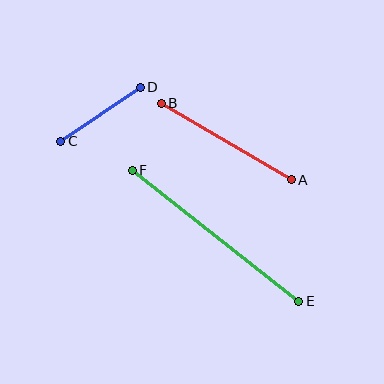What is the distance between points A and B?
The distance is approximately 151 pixels.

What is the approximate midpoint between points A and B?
The midpoint is at approximately (226, 141) pixels.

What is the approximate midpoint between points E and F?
The midpoint is at approximately (215, 236) pixels.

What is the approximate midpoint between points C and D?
The midpoint is at approximately (101, 114) pixels.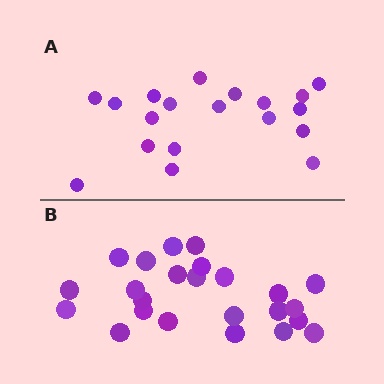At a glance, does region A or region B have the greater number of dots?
Region B (the bottom region) has more dots.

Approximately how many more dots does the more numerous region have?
Region B has about 5 more dots than region A.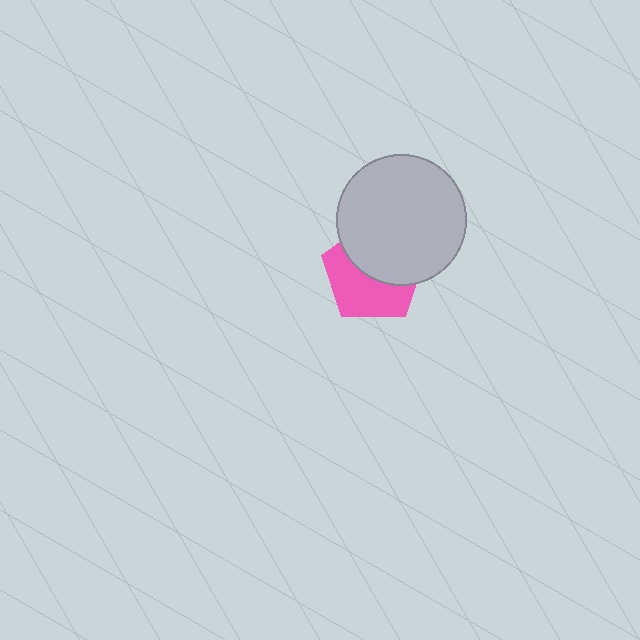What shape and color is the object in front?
The object in front is a light gray circle.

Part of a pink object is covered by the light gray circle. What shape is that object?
It is a pentagon.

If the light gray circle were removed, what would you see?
You would see the complete pink pentagon.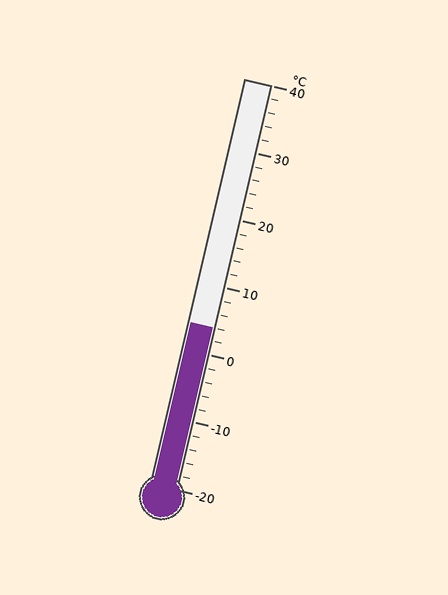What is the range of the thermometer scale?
The thermometer scale ranges from -20°C to 40°C.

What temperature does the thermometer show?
The thermometer shows approximately 4°C.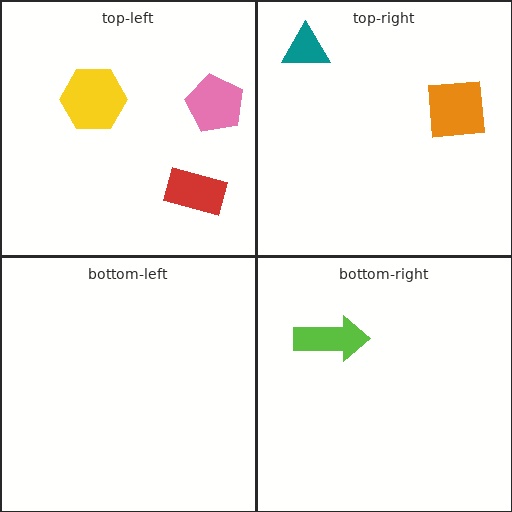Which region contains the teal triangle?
The top-right region.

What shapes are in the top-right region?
The teal triangle, the orange square.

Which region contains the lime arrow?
The bottom-right region.